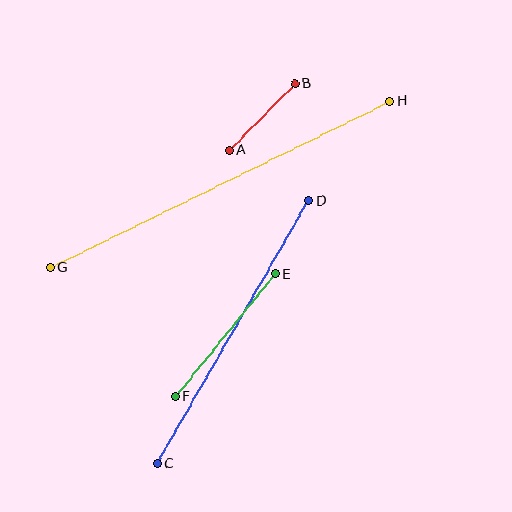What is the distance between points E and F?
The distance is approximately 157 pixels.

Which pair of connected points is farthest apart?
Points G and H are farthest apart.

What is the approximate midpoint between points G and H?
The midpoint is at approximately (220, 184) pixels.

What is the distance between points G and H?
The distance is approximately 378 pixels.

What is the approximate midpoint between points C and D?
The midpoint is at approximately (233, 332) pixels.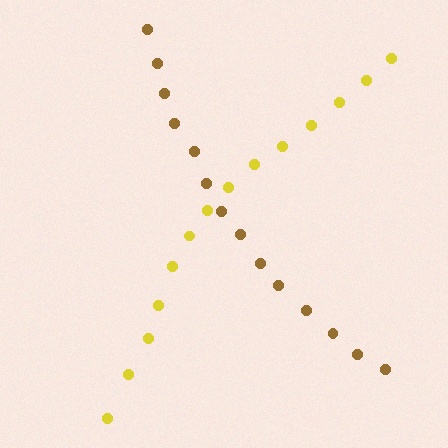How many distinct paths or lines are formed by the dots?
There are 2 distinct paths.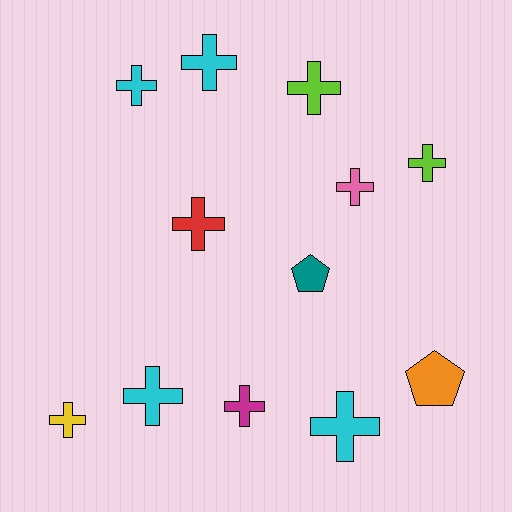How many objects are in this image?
There are 12 objects.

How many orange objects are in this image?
There is 1 orange object.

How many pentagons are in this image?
There are 2 pentagons.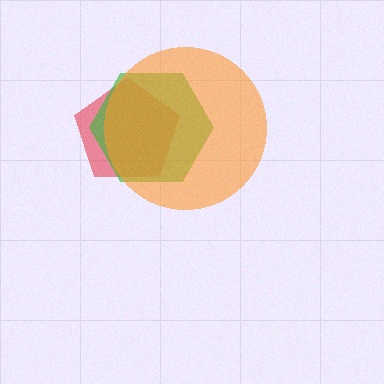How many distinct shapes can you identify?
There are 3 distinct shapes: a red pentagon, a green hexagon, an orange circle.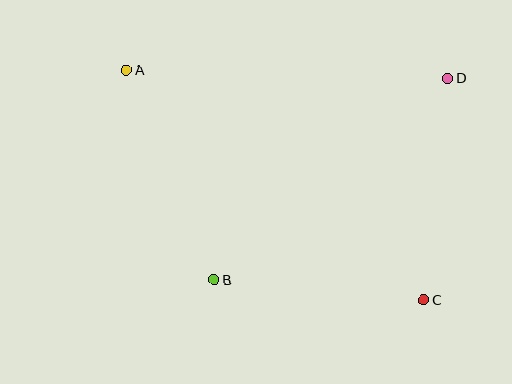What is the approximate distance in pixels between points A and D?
The distance between A and D is approximately 322 pixels.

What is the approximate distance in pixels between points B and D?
The distance between B and D is approximately 309 pixels.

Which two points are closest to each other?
Points B and C are closest to each other.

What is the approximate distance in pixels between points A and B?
The distance between A and B is approximately 227 pixels.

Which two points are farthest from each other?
Points A and C are farthest from each other.